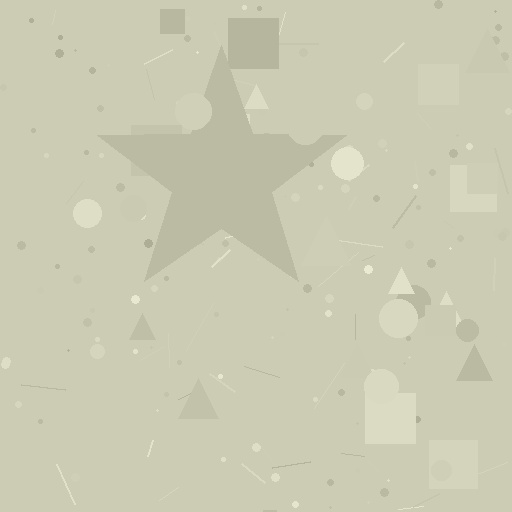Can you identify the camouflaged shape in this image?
The camouflaged shape is a star.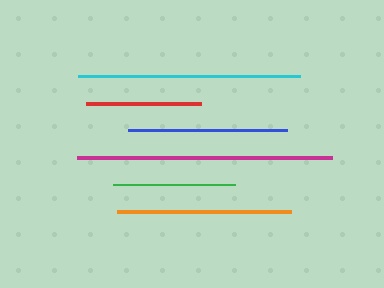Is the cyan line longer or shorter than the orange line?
The cyan line is longer than the orange line.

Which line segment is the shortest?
The red line is the shortest at approximately 115 pixels.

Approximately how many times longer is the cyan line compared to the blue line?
The cyan line is approximately 1.4 times the length of the blue line.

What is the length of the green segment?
The green segment is approximately 122 pixels long.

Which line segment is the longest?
The magenta line is the longest at approximately 255 pixels.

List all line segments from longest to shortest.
From longest to shortest: magenta, cyan, orange, blue, green, red.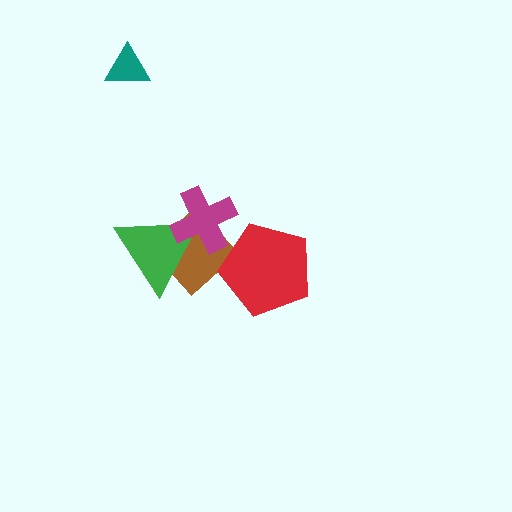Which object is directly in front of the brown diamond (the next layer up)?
The green triangle is directly in front of the brown diamond.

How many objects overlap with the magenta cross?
2 objects overlap with the magenta cross.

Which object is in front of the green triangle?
The magenta cross is in front of the green triangle.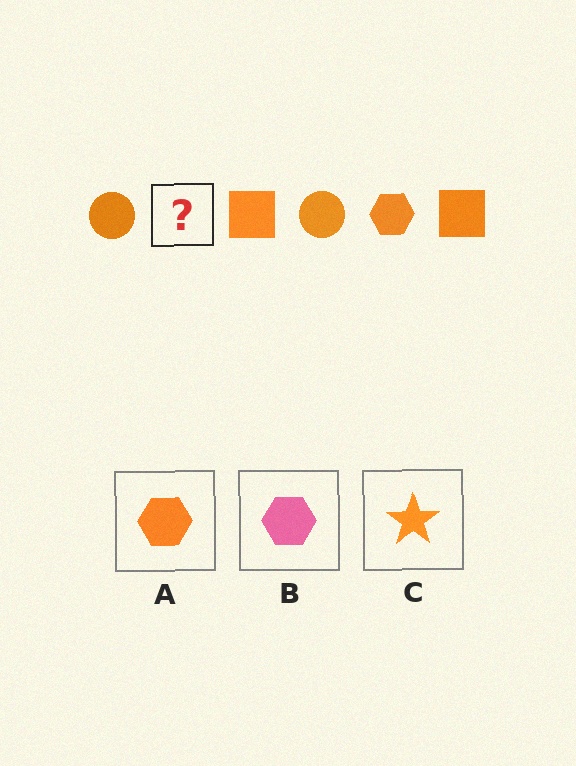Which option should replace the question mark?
Option A.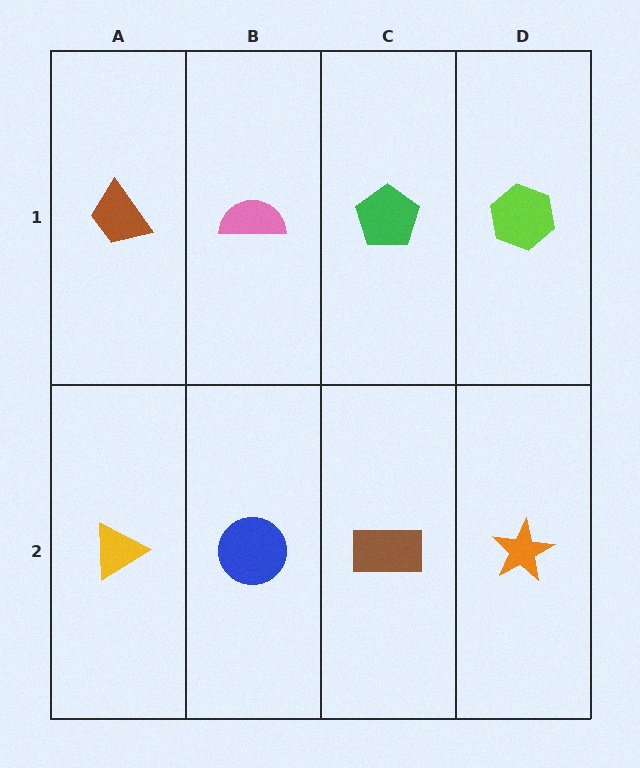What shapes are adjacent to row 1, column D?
An orange star (row 2, column D), a green pentagon (row 1, column C).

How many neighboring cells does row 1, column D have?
2.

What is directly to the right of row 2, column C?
An orange star.